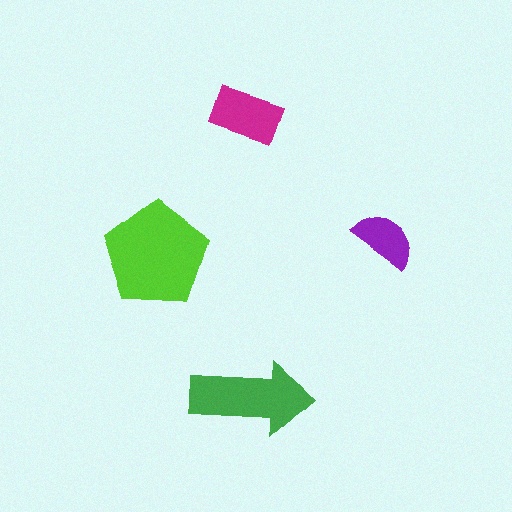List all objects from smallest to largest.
The purple semicircle, the magenta rectangle, the green arrow, the lime pentagon.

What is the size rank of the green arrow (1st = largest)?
2nd.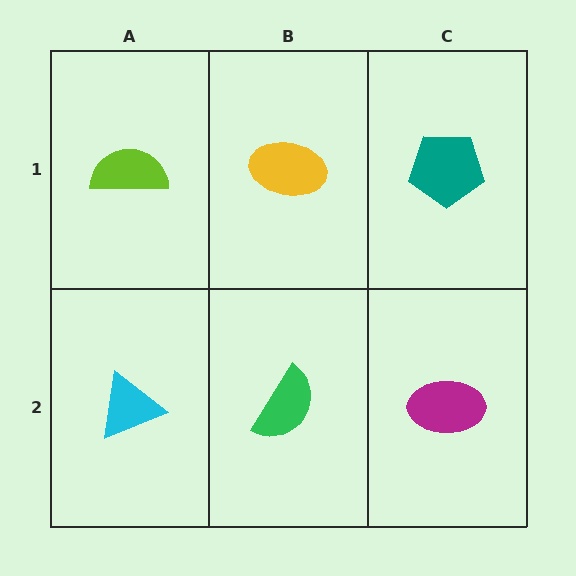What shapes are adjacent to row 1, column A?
A cyan triangle (row 2, column A), a yellow ellipse (row 1, column B).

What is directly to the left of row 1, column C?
A yellow ellipse.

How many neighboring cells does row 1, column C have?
2.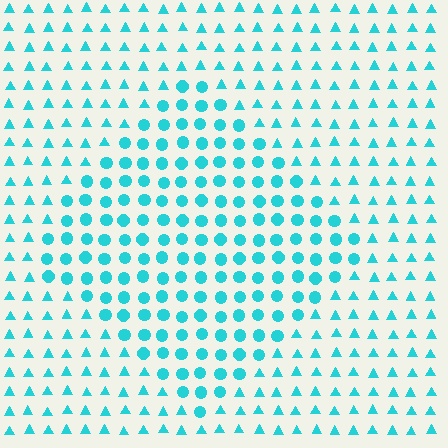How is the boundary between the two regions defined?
The boundary is defined by a change in element shape: circles inside vs. triangles outside. All elements share the same color and spacing.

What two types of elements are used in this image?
The image uses circles inside the diamond region and triangles outside it.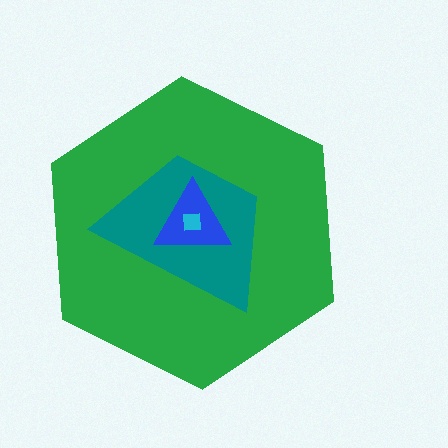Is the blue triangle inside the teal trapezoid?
Yes.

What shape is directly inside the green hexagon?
The teal trapezoid.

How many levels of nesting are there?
4.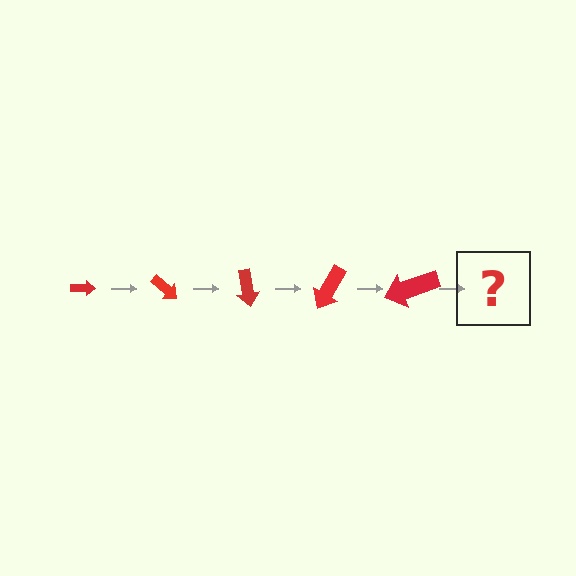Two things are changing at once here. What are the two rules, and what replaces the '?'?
The two rules are that the arrow grows larger each step and it rotates 40 degrees each step. The '?' should be an arrow, larger than the previous one and rotated 200 degrees from the start.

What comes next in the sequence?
The next element should be an arrow, larger than the previous one and rotated 200 degrees from the start.